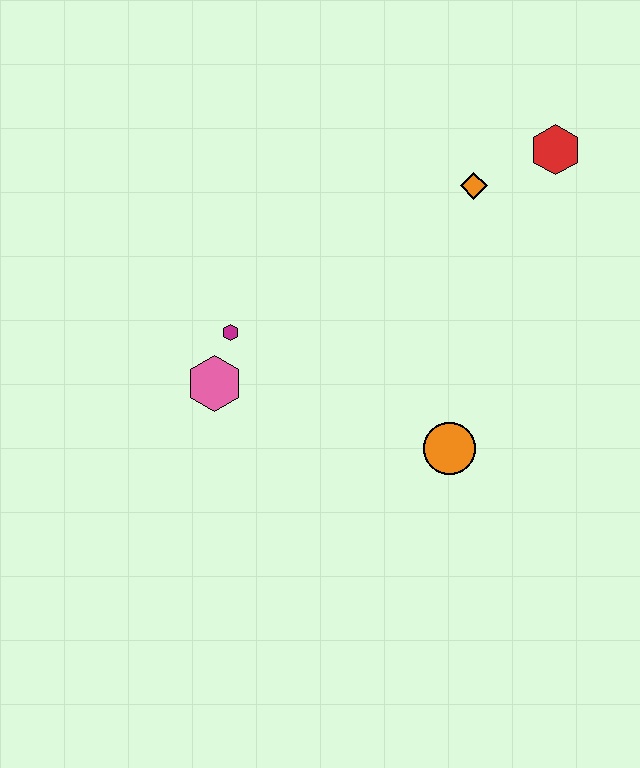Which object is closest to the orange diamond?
The red hexagon is closest to the orange diamond.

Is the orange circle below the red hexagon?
Yes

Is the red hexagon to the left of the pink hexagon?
No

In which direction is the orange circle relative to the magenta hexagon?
The orange circle is to the right of the magenta hexagon.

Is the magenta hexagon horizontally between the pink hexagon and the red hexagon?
Yes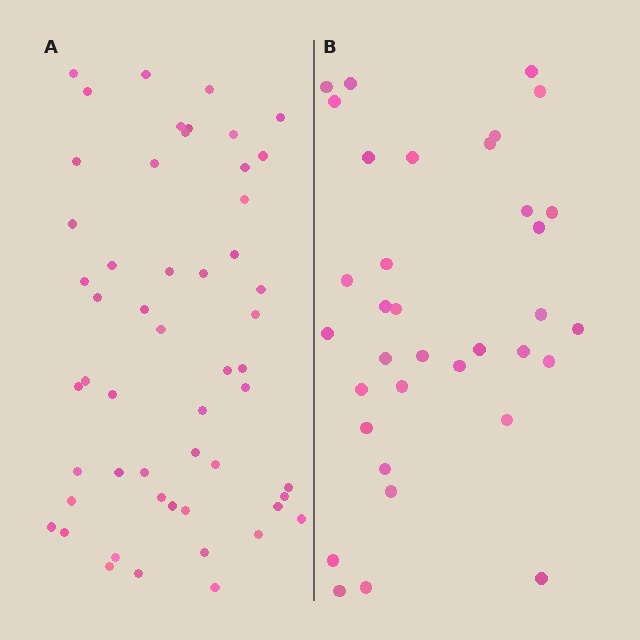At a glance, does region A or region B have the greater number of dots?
Region A (the left region) has more dots.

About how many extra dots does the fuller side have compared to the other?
Region A has approximately 20 more dots than region B.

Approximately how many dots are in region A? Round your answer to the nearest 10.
About 50 dots. (The exact count is 53, which rounds to 50.)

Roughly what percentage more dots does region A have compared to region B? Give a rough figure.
About 50% more.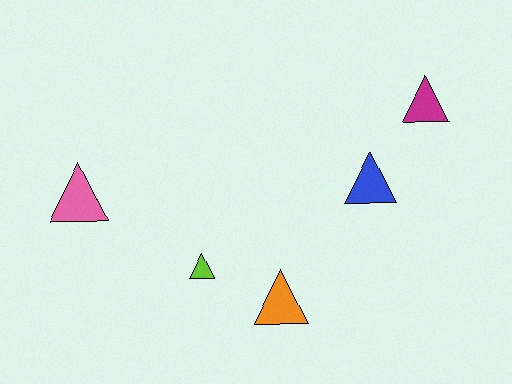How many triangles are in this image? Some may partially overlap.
There are 5 triangles.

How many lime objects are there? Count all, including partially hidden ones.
There is 1 lime object.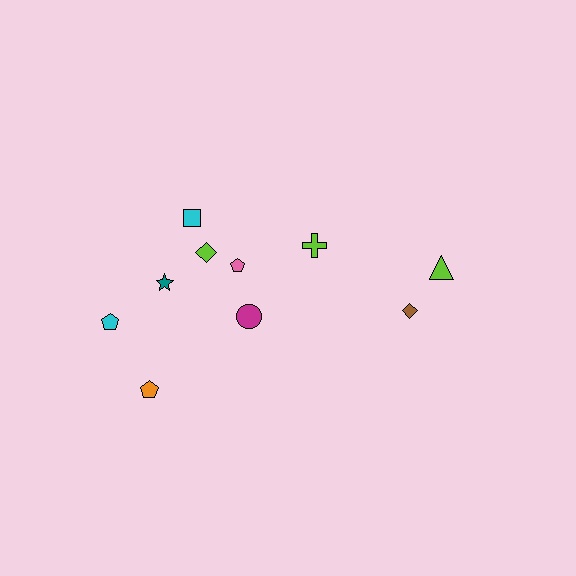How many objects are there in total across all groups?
There are 10 objects.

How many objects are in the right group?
There are 3 objects.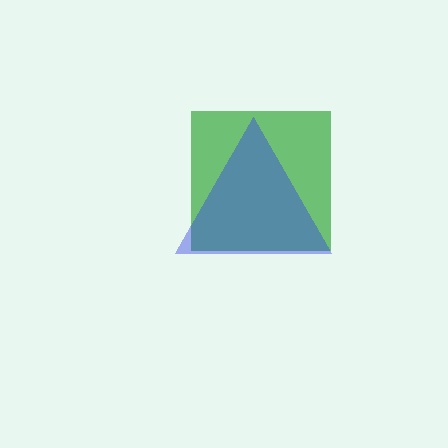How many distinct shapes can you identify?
There are 2 distinct shapes: a green square, a blue triangle.